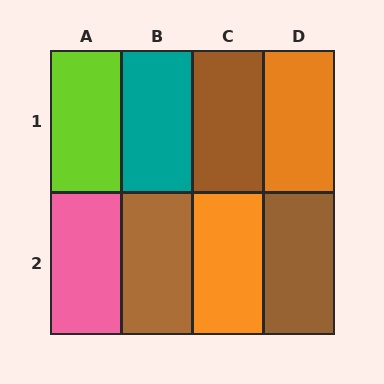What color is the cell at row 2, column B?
Brown.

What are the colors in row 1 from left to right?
Lime, teal, brown, orange.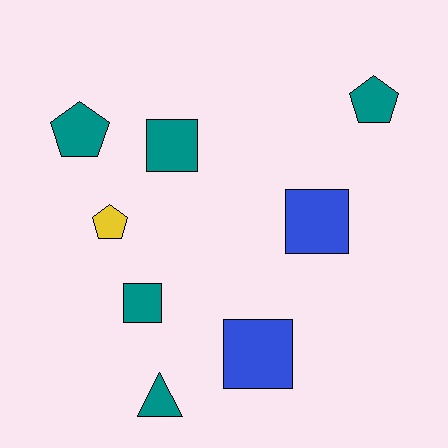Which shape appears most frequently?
Square, with 4 objects.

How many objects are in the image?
There are 8 objects.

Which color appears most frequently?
Teal, with 5 objects.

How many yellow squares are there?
There are no yellow squares.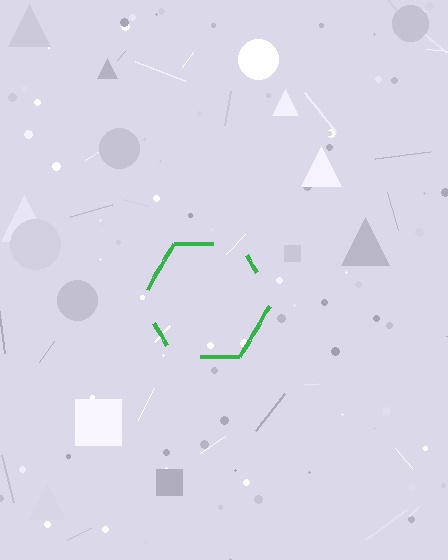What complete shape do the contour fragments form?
The contour fragments form a hexagon.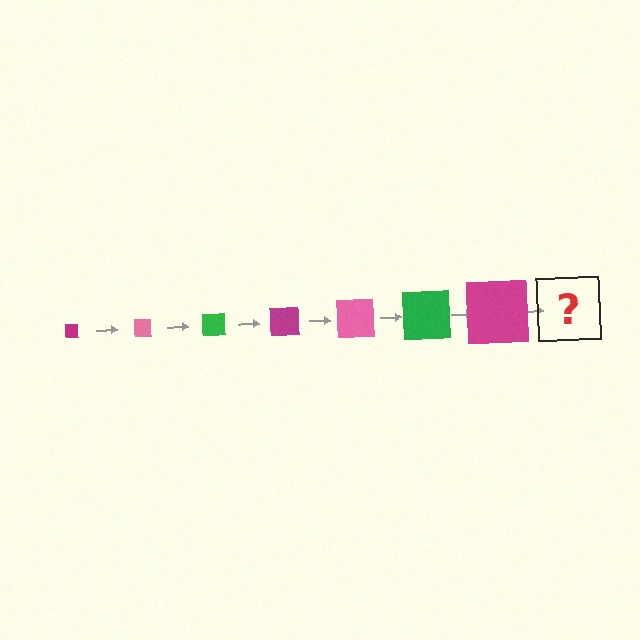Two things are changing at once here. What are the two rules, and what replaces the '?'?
The two rules are that the square grows larger each step and the color cycles through magenta, pink, and green. The '?' should be a pink square, larger than the previous one.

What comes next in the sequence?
The next element should be a pink square, larger than the previous one.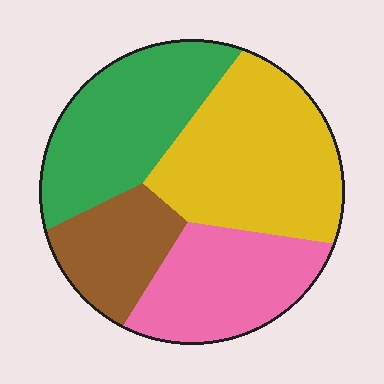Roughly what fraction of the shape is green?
Green takes up between a sixth and a third of the shape.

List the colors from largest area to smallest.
From largest to smallest: yellow, green, pink, brown.